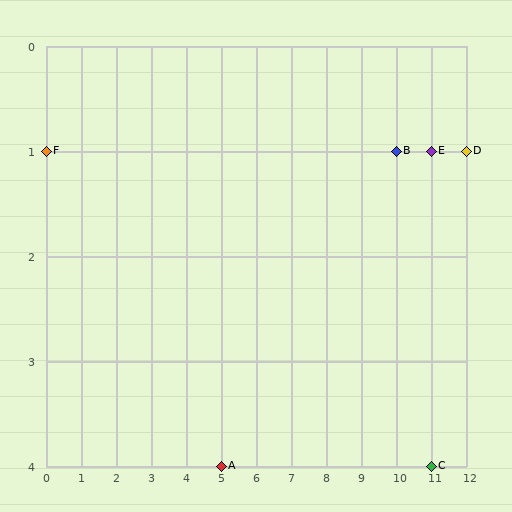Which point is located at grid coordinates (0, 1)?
Point F is at (0, 1).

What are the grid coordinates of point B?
Point B is at grid coordinates (10, 1).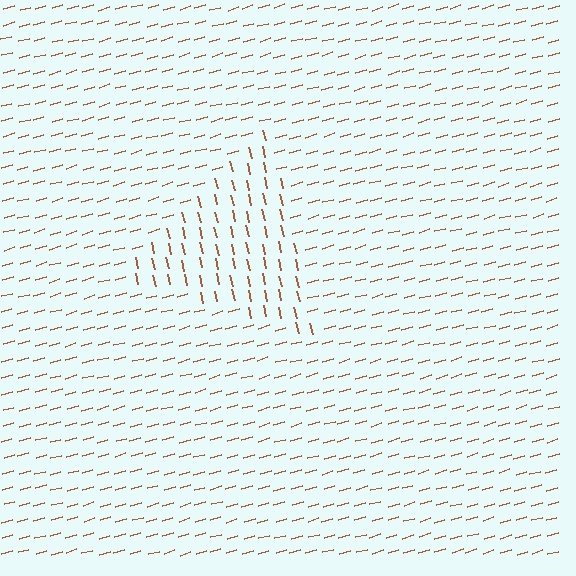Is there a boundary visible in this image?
Yes, there is a texture boundary formed by a change in line orientation.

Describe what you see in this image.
The image is filled with small brown line segments. A triangle region in the image has lines oriented differently from the surrounding lines, creating a visible texture boundary.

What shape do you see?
I see a triangle.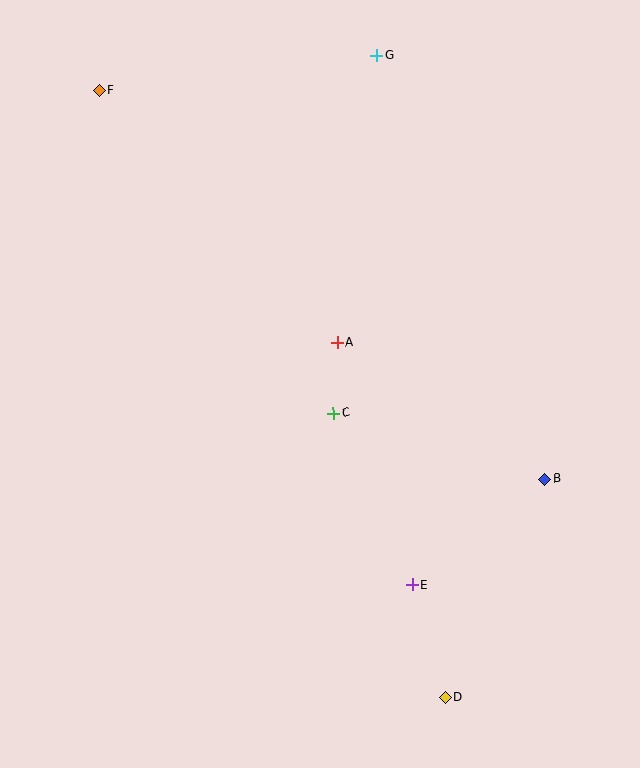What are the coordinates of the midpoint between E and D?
The midpoint between E and D is at (429, 641).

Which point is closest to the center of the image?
Point C at (333, 413) is closest to the center.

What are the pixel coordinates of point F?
Point F is at (100, 91).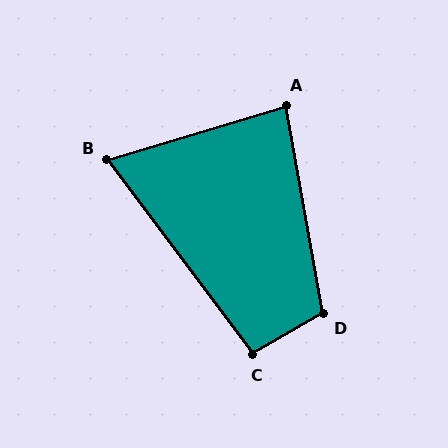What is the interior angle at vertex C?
Approximately 97 degrees (obtuse).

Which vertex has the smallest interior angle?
B, at approximately 70 degrees.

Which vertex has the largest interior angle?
D, at approximately 110 degrees.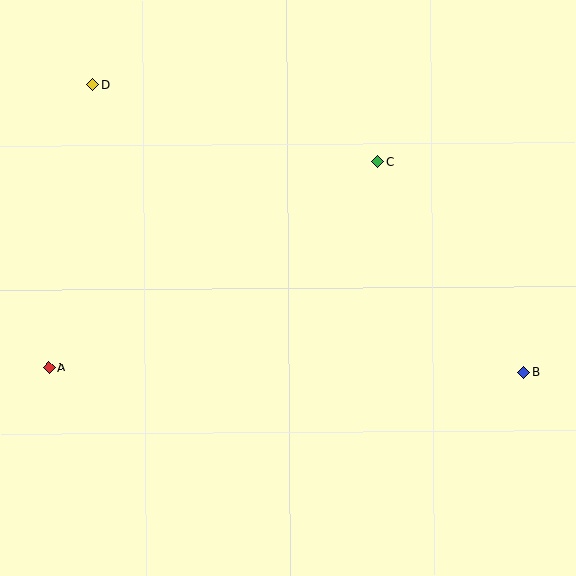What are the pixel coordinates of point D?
Point D is at (92, 85).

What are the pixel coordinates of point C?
Point C is at (378, 162).